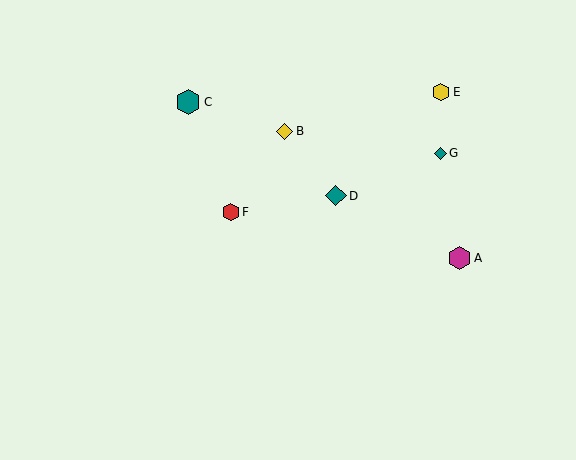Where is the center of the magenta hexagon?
The center of the magenta hexagon is at (460, 258).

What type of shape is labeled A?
Shape A is a magenta hexagon.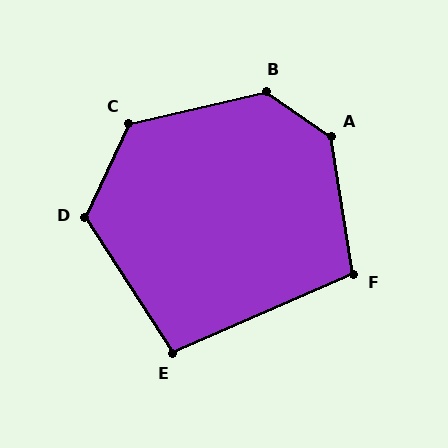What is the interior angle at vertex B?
Approximately 133 degrees (obtuse).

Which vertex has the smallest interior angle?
E, at approximately 99 degrees.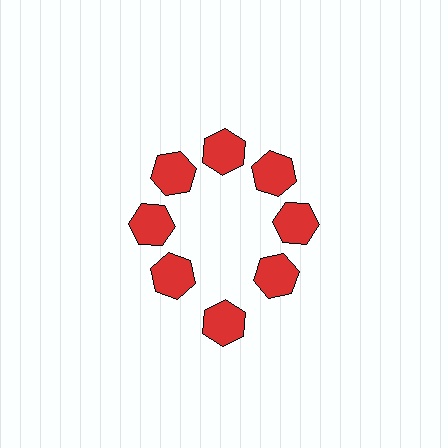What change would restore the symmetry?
The symmetry would be restored by moving it inward, back onto the ring so that all 8 hexagons sit at equal angles and equal distance from the center.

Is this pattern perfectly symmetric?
No. The 8 red hexagons are arranged in a ring, but one element near the 6 o'clock position is pushed outward from the center, breaking the 8-fold rotational symmetry.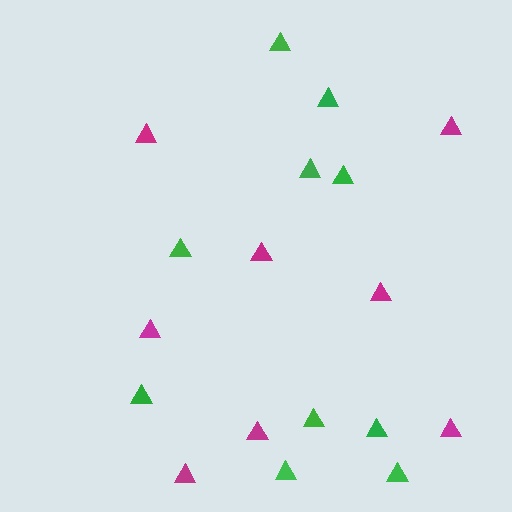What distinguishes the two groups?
There are 2 groups: one group of green triangles (10) and one group of magenta triangles (8).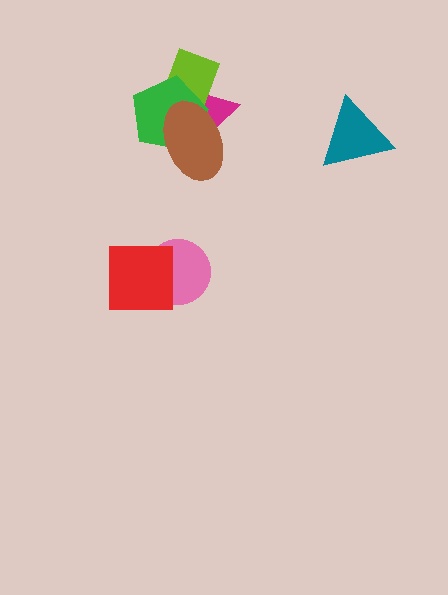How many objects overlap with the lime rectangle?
3 objects overlap with the lime rectangle.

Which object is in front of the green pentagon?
The brown ellipse is in front of the green pentagon.